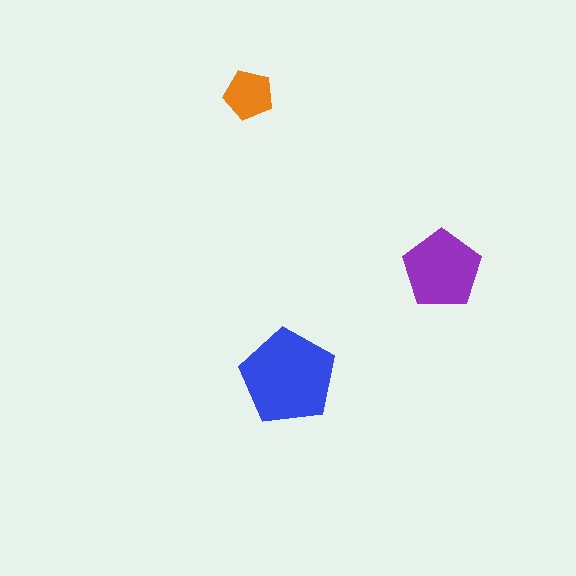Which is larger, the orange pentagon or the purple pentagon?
The purple one.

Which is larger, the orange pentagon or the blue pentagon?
The blue one.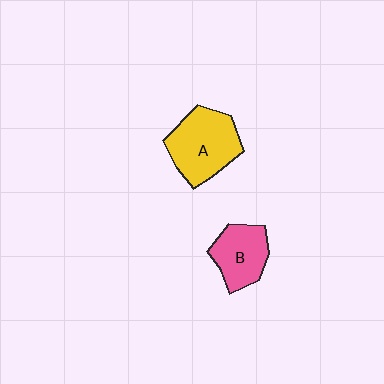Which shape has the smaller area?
Shape B (pink).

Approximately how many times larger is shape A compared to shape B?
Approximately 1.4 times.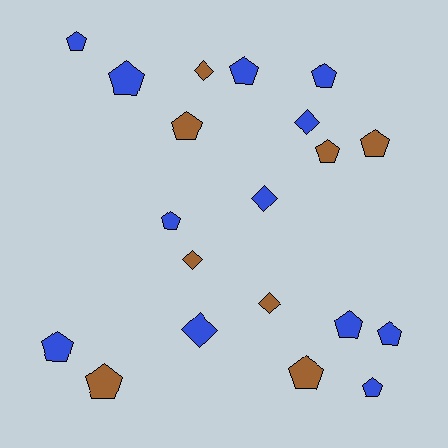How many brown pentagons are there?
There are 5 brown pentagons.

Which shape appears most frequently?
Pentagon, with 14 objects.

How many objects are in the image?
There are 20 objects.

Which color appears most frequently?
Blue, with 12 objects.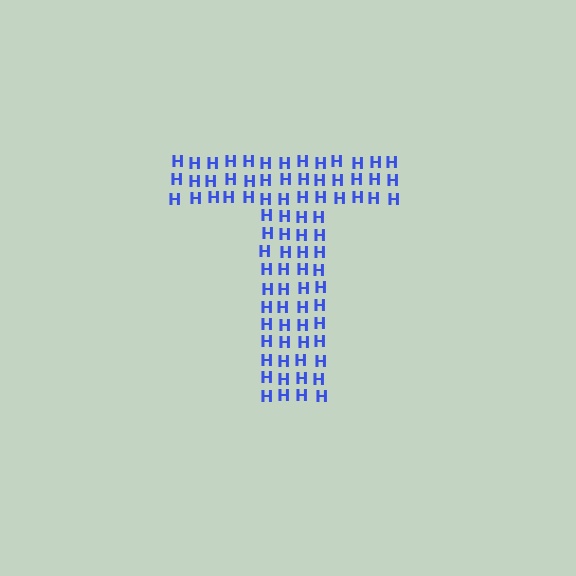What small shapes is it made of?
It is made of small letter H's.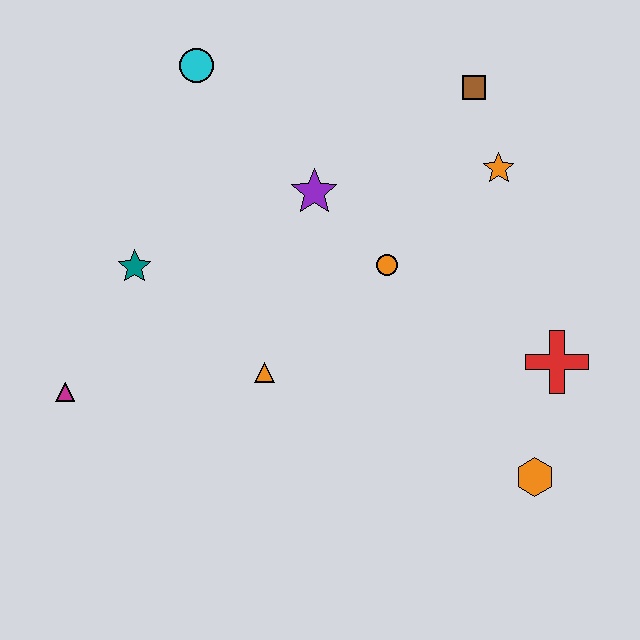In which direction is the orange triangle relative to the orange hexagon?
The orange triangle is to the left of the orange hexagon.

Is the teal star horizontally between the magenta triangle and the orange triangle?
Yes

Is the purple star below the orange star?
Yes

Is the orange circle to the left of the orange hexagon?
Yes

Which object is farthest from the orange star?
The magenta triangle is farthest from the orange star.